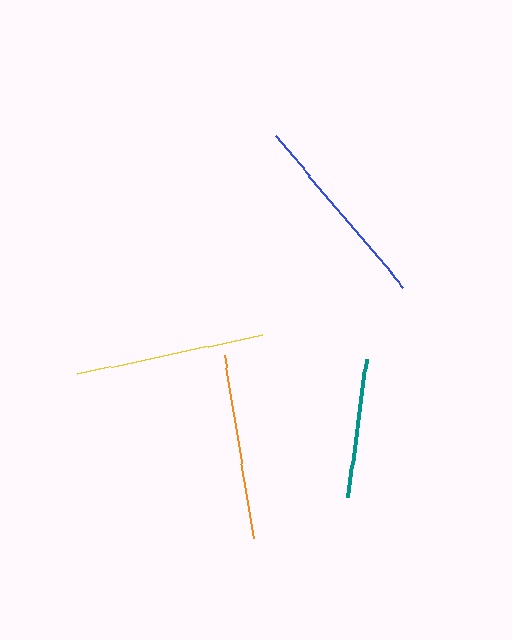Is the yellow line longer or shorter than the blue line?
The blue line is longer than the yellow line.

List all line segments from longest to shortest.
From longest to shortest: blue, yellow, orange, teal.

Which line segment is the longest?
The blue line is the longest at approximately 198 pixels.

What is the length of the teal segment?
The teal segment is approximately 139 pixels long.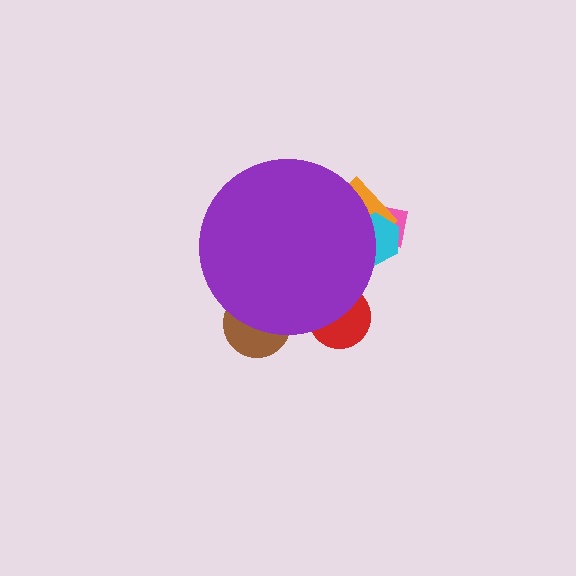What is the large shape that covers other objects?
A purple circle.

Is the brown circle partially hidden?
Yes, the brown circle is partially hidden behind the purple circle.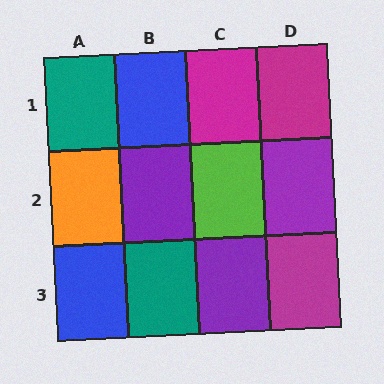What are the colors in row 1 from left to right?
Teal, blue, magenta, magenta.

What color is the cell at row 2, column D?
Purple.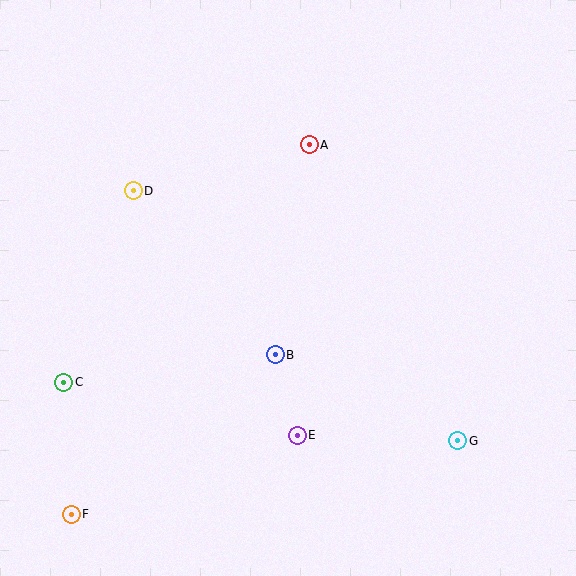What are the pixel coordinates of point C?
Point C is at (64, 382).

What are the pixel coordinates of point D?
Point D is at (134, 190).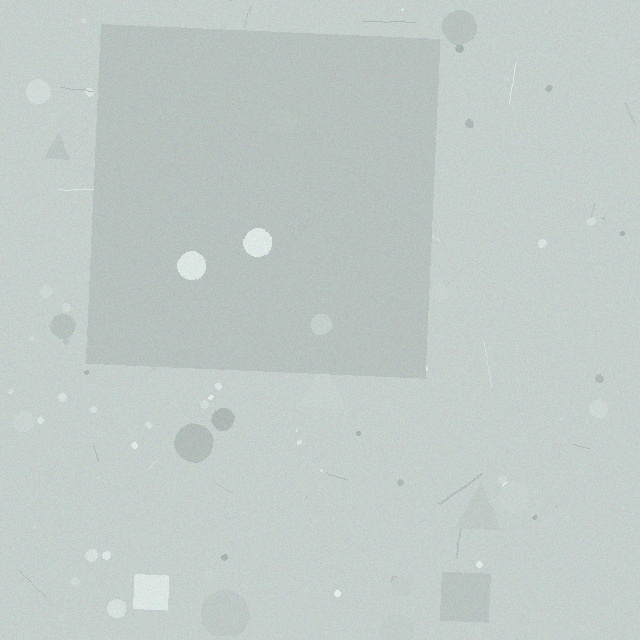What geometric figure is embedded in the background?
A square is embedded in the background.